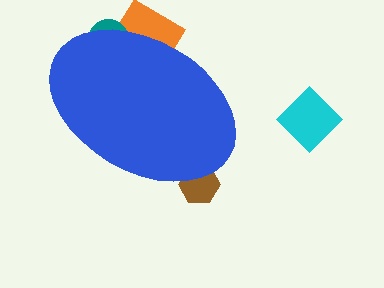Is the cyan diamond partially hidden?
No, the cyan diamond is fully visible.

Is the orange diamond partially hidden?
Yes, the orange diamond is partially hidden behind the blue ellipse.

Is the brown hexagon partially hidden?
Yes, the brown hexagon is partially hidden behind the blue ellipse.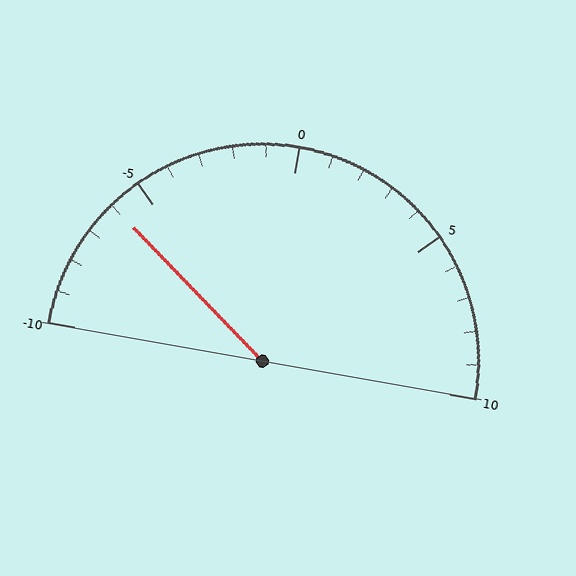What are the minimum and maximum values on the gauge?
The gauge ranges from -10 to 10.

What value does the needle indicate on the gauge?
The needle indicates approximately -6.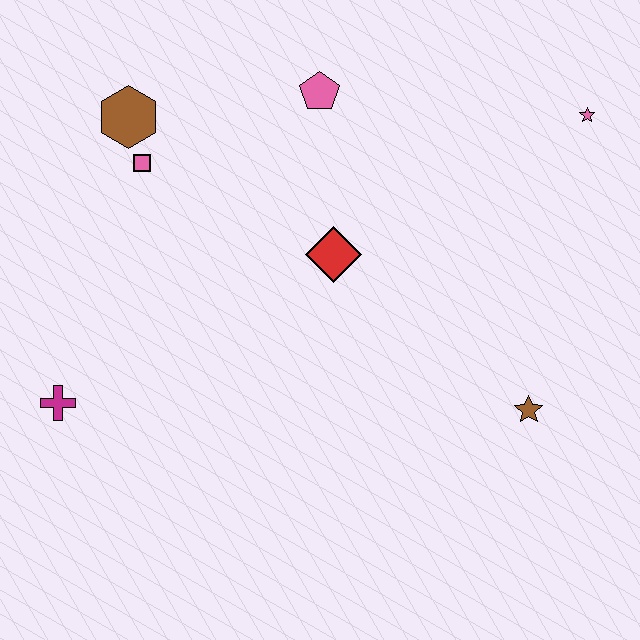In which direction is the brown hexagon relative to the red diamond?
The brown hexagon is to the left of the red diamond.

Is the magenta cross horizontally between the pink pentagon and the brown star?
No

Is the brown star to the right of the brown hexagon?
Yes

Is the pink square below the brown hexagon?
Yes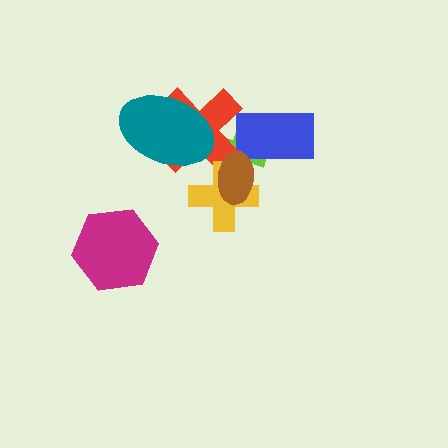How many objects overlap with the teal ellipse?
1 object overlaps with the teal ellipse.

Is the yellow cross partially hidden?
Yes, it is partially covered by another shape.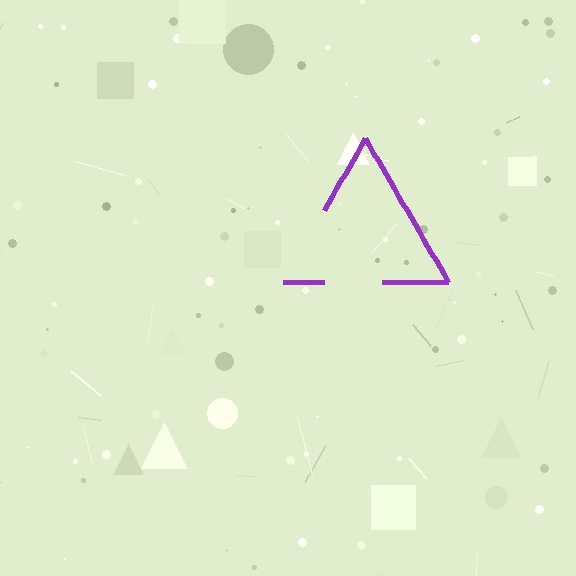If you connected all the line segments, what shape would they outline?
They would outline a triangle.